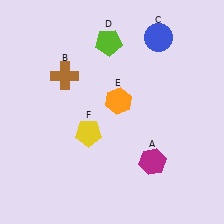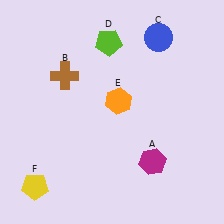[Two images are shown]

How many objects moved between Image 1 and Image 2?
1 object moved between the two images.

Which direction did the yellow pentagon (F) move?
The yellow pentagon (F) moved down.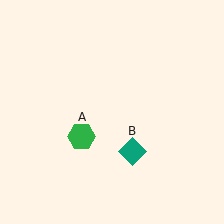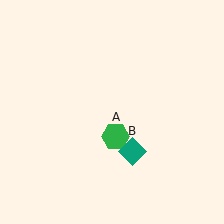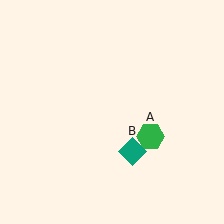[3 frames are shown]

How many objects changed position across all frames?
1 object changed position: green hexagon (object A).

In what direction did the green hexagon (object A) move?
The green hexagon (object A) moved right.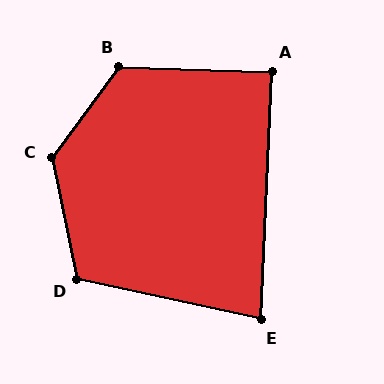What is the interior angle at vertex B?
Approximately 125 degrees (obtuse).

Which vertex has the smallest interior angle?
E, at approximately 80 degrees.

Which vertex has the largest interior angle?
C, at approximately 132 degrees.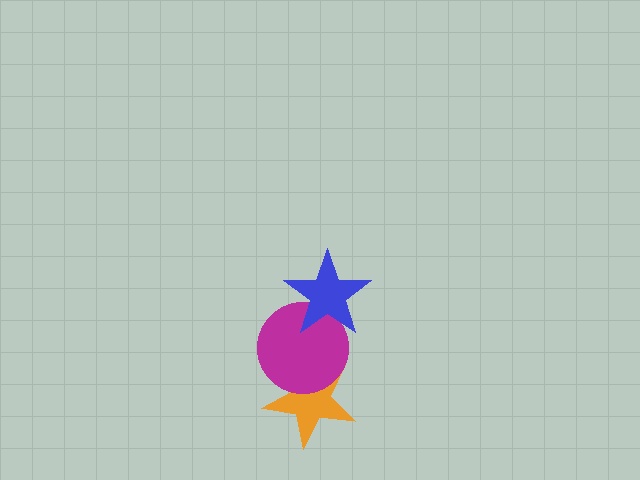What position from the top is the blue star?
The blue star is 1st from the top.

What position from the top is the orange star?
The orange star is 3rd from the top.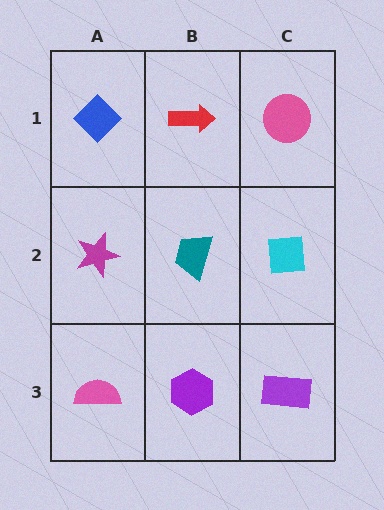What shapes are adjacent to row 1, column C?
A cyan square (row 2, column C), a red arrow (row 1, column B).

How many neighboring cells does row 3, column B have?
3.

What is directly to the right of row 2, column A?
A teal trapezoid.